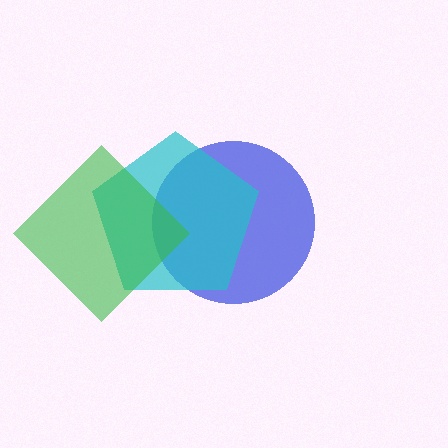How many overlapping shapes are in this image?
There are 3 overlapping shapes in the image.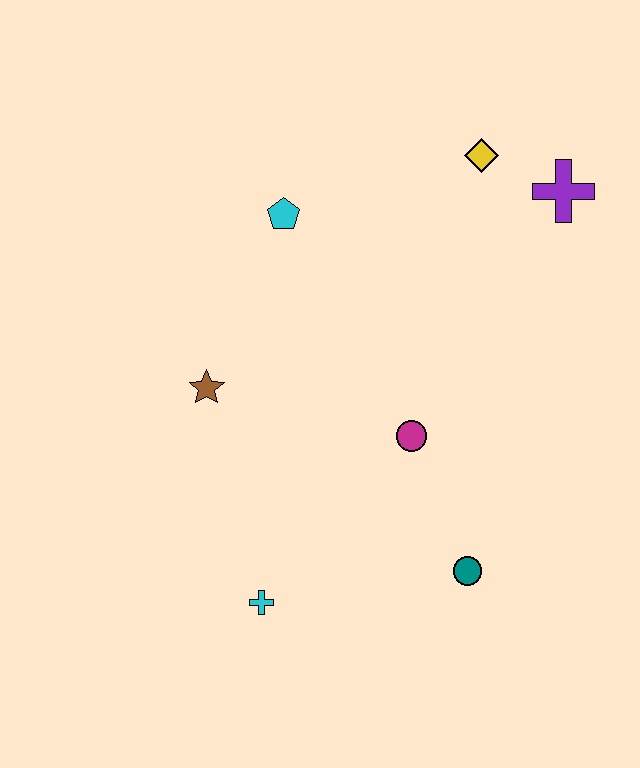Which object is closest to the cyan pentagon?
The brown star is closest to the cyan pentagon.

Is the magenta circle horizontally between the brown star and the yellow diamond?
Yes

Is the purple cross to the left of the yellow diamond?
No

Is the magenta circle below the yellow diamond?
Yes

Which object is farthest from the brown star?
The purple cross is farthest from the brown star.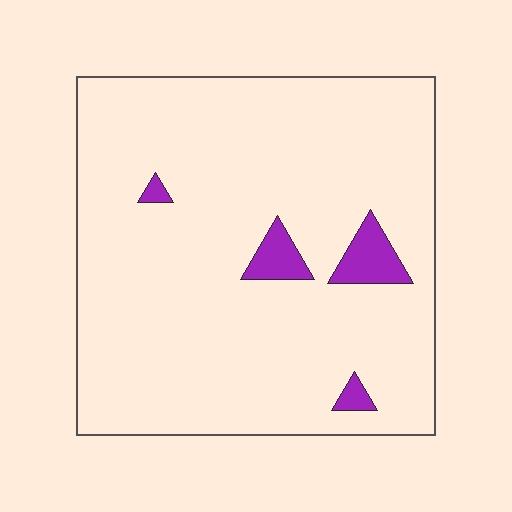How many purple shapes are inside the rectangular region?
4.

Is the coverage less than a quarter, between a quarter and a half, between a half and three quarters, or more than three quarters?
Less than a quarter.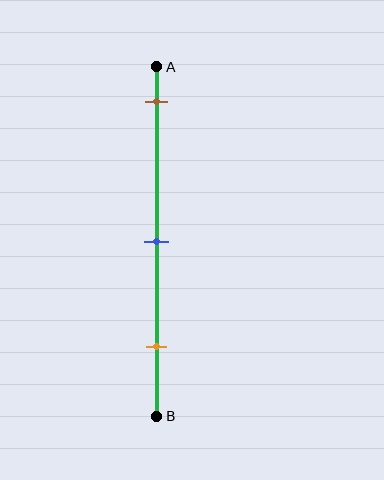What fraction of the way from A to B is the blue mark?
The blue mark is approximately 50% (0.5) of the way from A to B.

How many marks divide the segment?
There are 3 marks dividing the segment.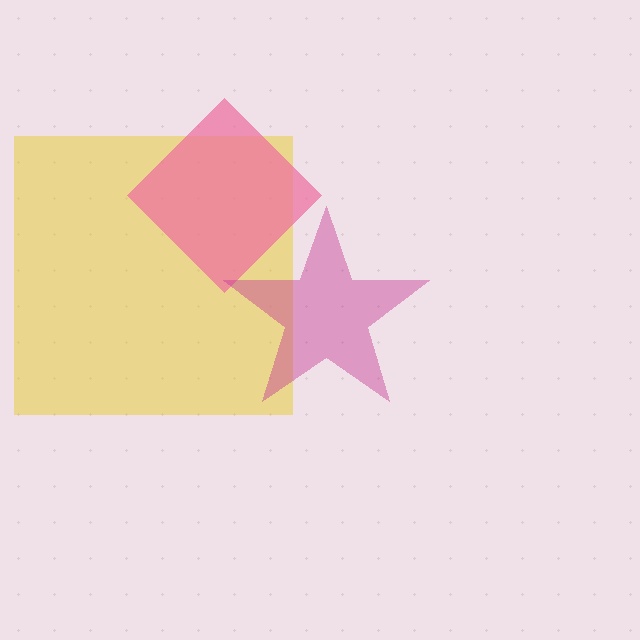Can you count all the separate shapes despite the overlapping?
Yes, there are 3 separate shapes.